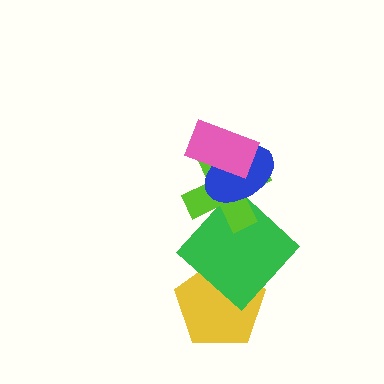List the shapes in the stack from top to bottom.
From top to bottom: the pink rectangle, the blue ellipse, the lime cross, the green diamond, the yellow pentagon.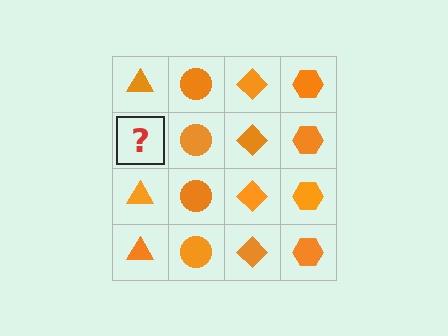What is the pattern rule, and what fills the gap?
The rule is that each column has a consistent shape. The gap should be filled with an orange triangle.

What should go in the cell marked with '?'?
The missing cell should contain an orange triangle.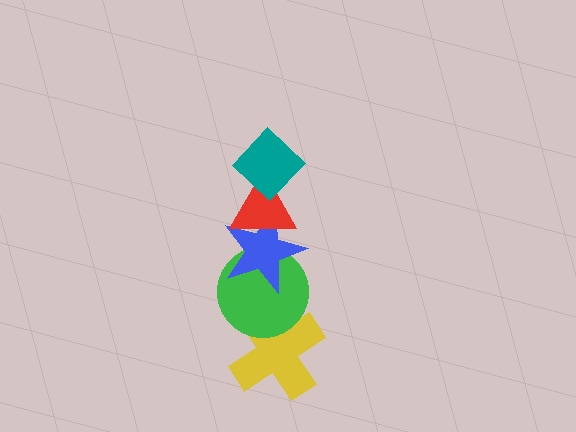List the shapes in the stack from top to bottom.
From top to bottom: the teal diamond, the red triangle, the blue star, the green circle, the yellow cross.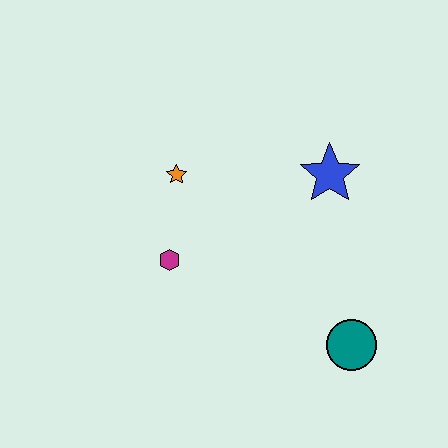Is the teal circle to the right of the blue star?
Yes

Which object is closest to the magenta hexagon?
The orange star is closest to the magenta hexagon.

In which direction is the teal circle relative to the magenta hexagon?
The teal circle is to the right of the magenta hexagon.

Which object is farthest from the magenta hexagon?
The teal circle is farthest from the magenta hexagon.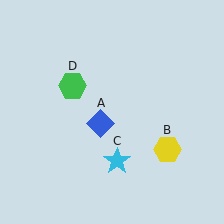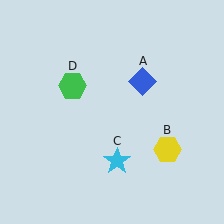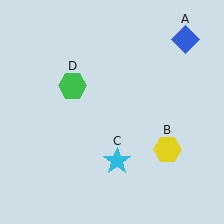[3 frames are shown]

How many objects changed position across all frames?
1 object changed position: blue diamond (object A).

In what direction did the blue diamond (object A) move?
The blue diamond (object A) moved up and to the right.